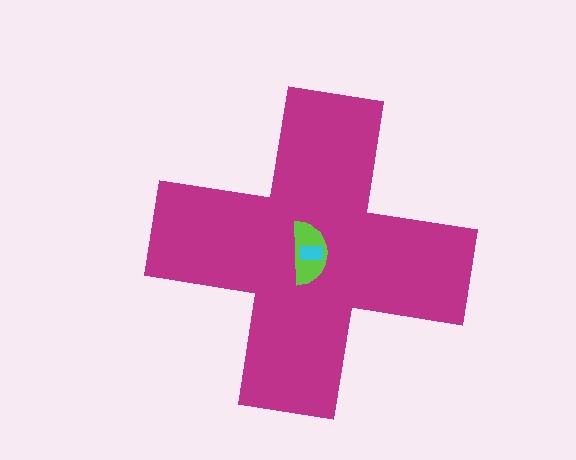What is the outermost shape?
The magenta cross.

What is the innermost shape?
The cyan rectangle.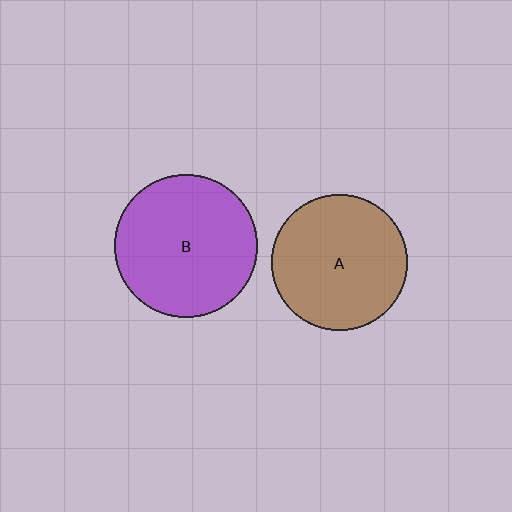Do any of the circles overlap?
No, none of the circles overlap.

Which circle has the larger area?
Circle B (purple).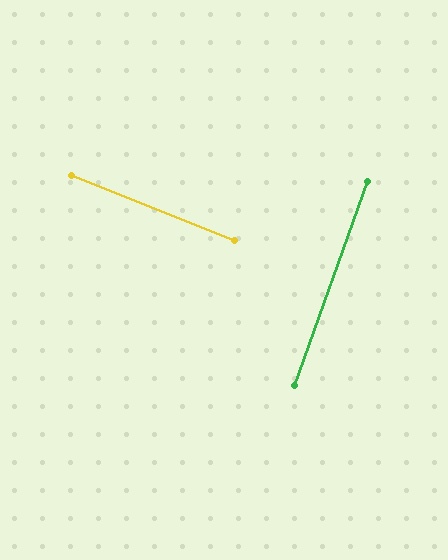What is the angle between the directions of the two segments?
Approximately 88 degrees.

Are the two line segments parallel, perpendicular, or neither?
Perpendicular — they meet at approximately 88°.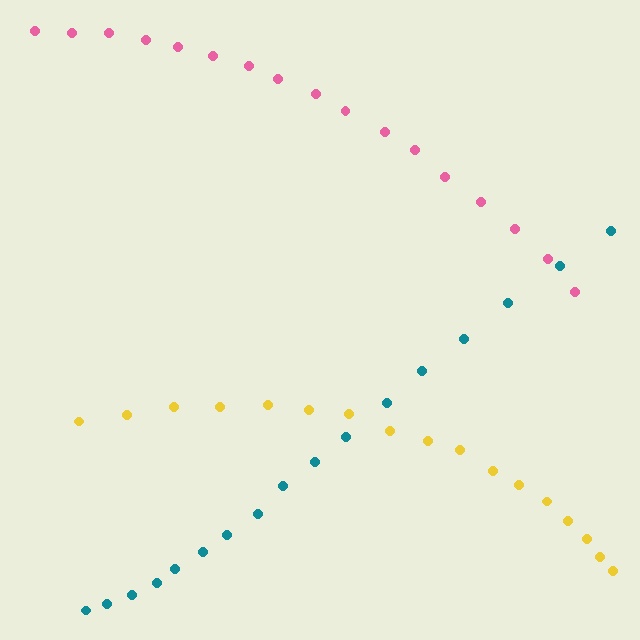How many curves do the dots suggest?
There are 3 distinct paths.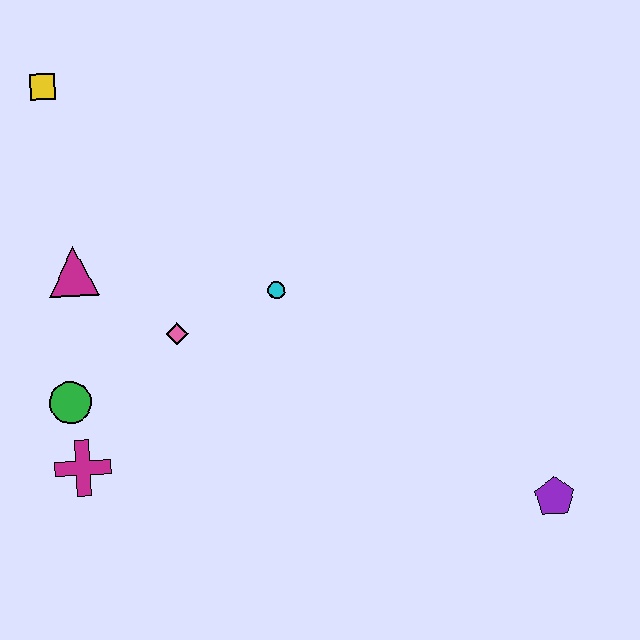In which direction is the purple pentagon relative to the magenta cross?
The purple pentagon is to the right of the magenta cross.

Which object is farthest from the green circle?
The purple pentagon is farthest from the green circle.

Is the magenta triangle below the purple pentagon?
No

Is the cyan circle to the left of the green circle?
No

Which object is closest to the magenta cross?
The green circle is closest to the magenta cross.